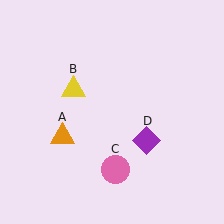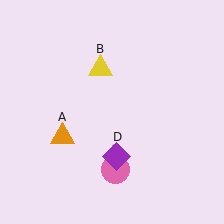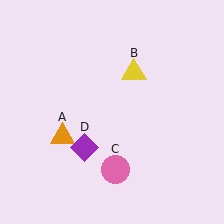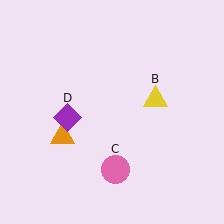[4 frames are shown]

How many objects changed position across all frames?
2 objects changed position: yellow triangle (object B), purple diamond (object D).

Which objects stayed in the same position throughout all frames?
Orange triangle (object A) and pink circle (object C) remained stationary.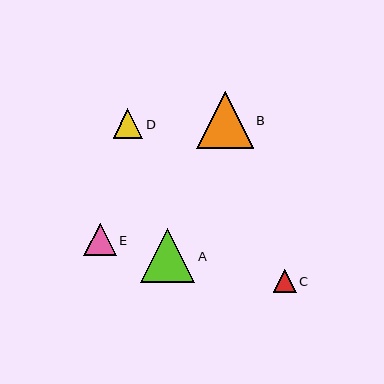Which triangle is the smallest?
Triangle C is the smallest with a size of approximately 22 pixels.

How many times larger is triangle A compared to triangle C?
Triangle A is approximately 2.4 times the size of triangle C.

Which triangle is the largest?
Triangle B is the largest with a size of approximately 56 pixels.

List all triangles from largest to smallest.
From largest to smallest: B, A, E, D, C.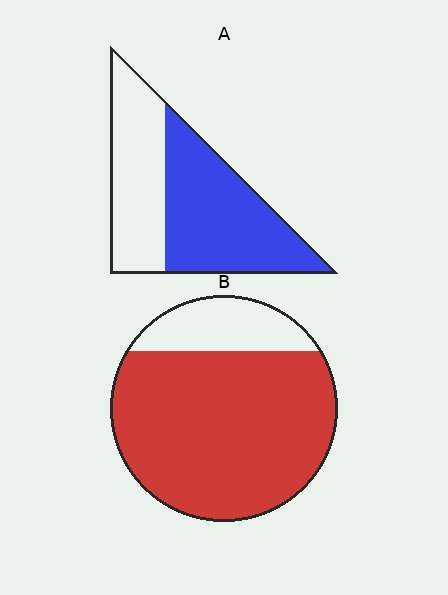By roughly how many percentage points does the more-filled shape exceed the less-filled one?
By roughly 25 percentage points (B over A).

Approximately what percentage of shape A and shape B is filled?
A is approximately 60% and B is approximately 80%.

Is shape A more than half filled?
Yes.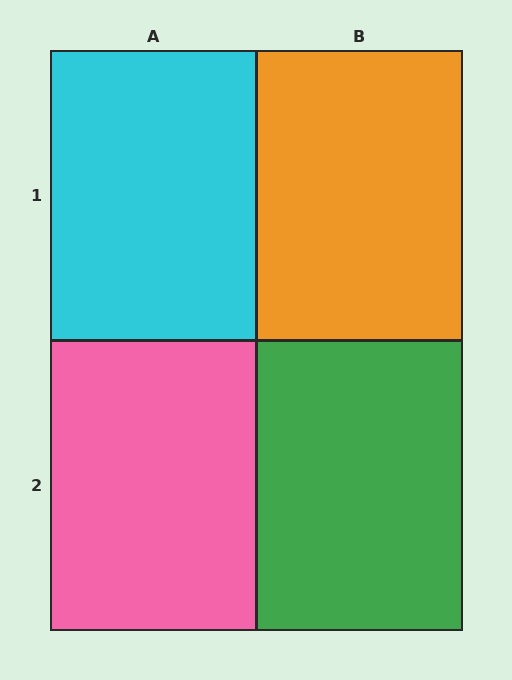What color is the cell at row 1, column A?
Cyan.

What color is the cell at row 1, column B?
Orange.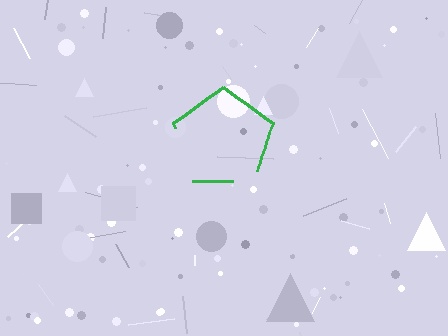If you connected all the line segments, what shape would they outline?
They would outline a pentagon.